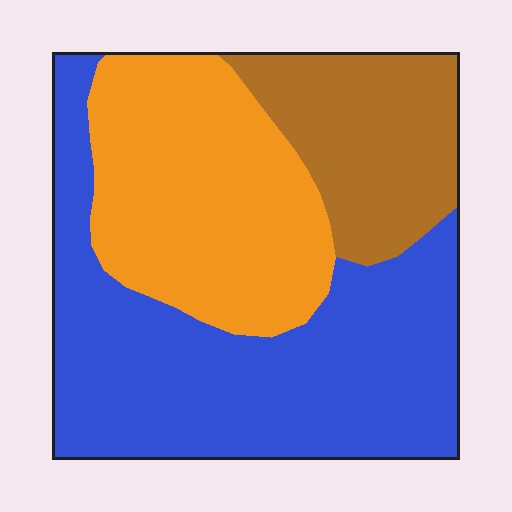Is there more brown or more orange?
Orange.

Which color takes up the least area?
Brown, at roughly 20%.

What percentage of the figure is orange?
Orange covers around 30% of the figure.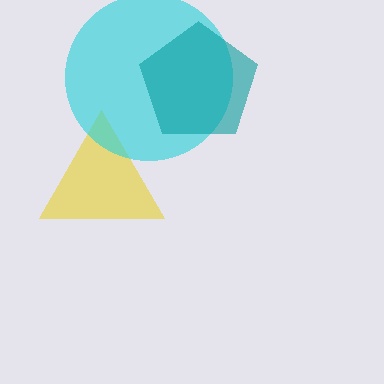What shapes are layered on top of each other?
The layered shapes are: a yellow triangle, a cyan circle, a teal pentagon.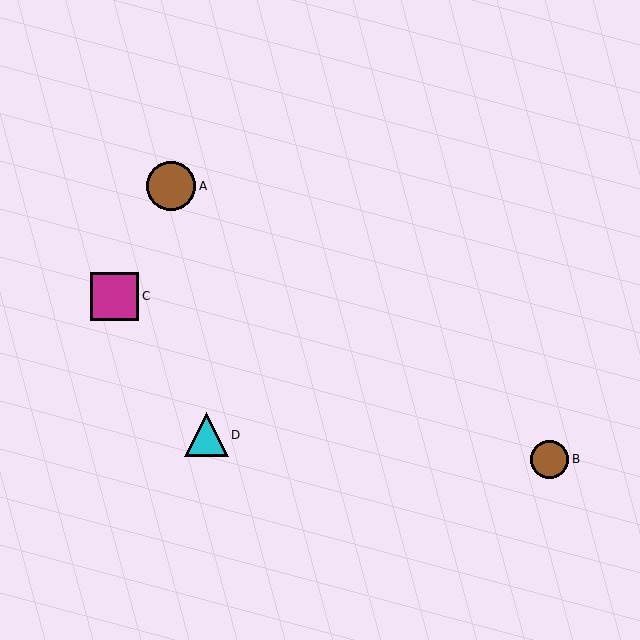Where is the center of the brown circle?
The center of the brown circle is at (171, 186).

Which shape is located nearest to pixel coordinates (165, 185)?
The brown circle (labeled A) at (171, 186) is nearest to that location.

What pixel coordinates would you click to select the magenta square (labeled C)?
Click at (115, 296) to select the magenta square C.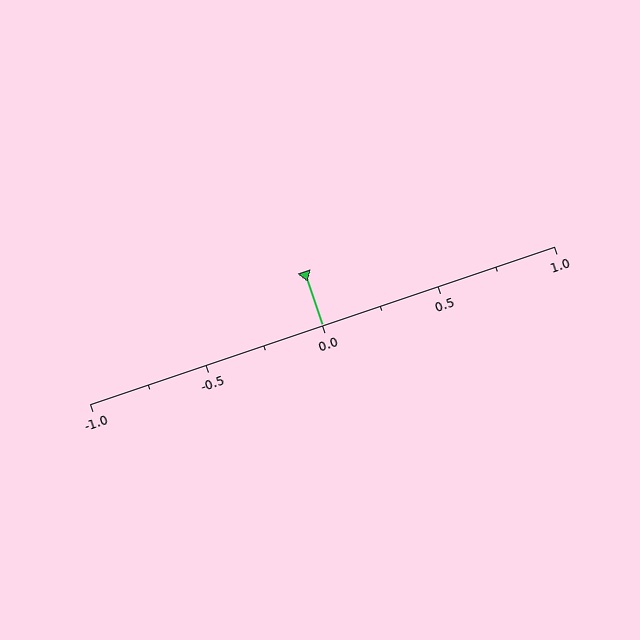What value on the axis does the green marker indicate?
The marker indicates approximately 0.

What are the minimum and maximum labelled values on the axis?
The axis runs from -1.0 to 1.0.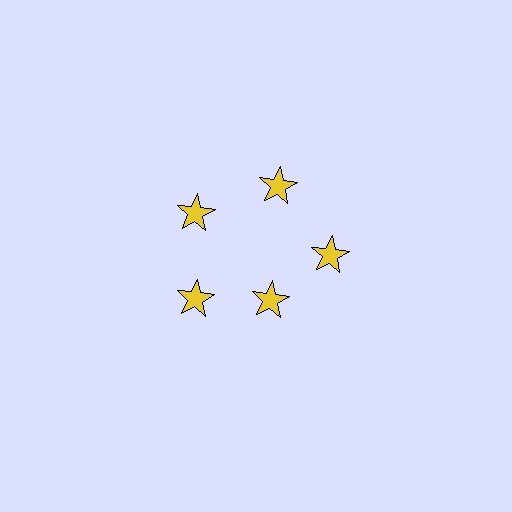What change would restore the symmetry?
The symmetry would be restored by moving it outward, back onto the ring so that all 5 stars sit at equal angles and equal distance from the center.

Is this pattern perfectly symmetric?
No. The 5 yellow stars are arranged in a ring, but one element near the 5 o'clock position is pulled inward toward the center, breaking the 5-fold rotational symmetry.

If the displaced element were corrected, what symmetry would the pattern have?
It would have 5-fold rotational symmetry — the pattern would map onto itself every 72 degrees.